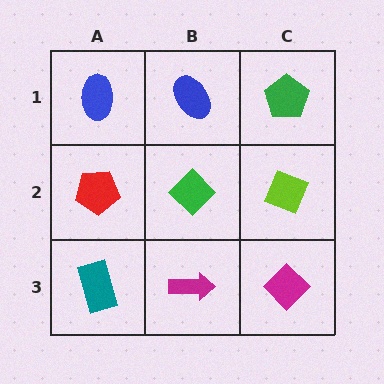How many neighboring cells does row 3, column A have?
2.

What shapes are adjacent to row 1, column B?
A green diamond (row 2, column B), a blue ellipse (row 1, column A), a green pentagon (row 1, column C).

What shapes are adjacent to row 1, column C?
A lime diamond (row 2, column C), a blue ellipse (row 1, column B).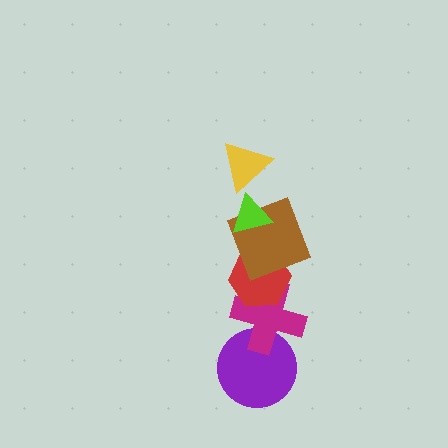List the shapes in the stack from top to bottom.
From top to bottom: the yellow triangle, the lime triangle, the brown square, the red hexagon, the magenta cross, the purple circle.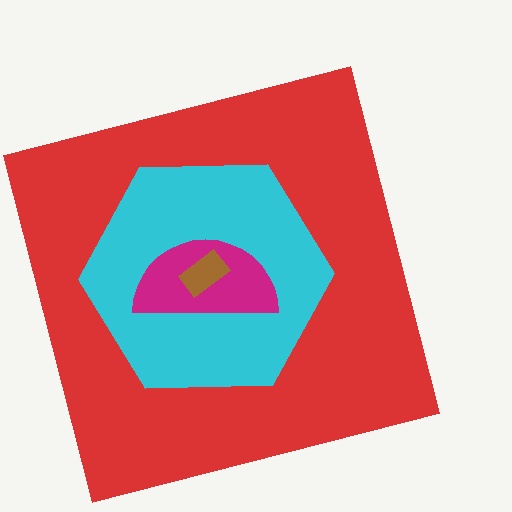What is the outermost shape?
The red square.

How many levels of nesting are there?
4.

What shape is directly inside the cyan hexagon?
The magenta semicircle.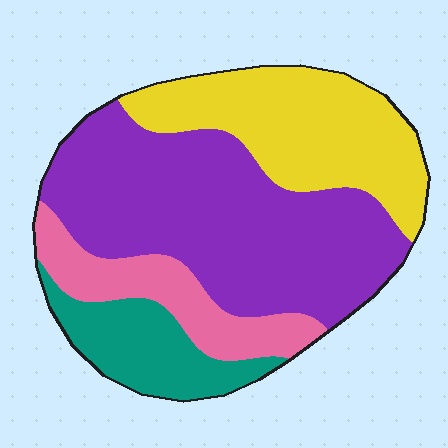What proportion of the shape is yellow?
Yellow takes up about one quarter (1/4) of the shape.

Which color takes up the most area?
Purple, at roughly 45%.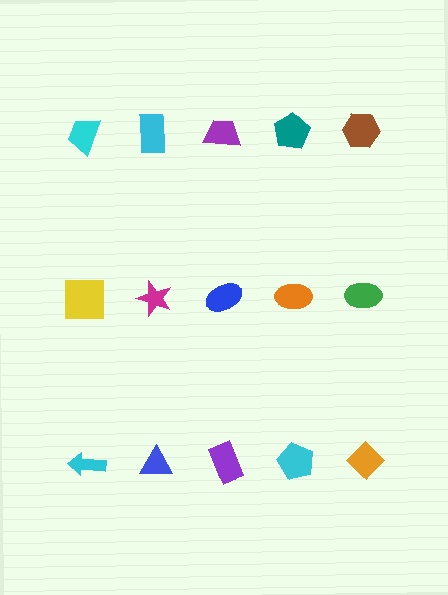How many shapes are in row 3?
5 shapes.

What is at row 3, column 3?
A purple rectangle.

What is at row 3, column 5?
An orange diamond.